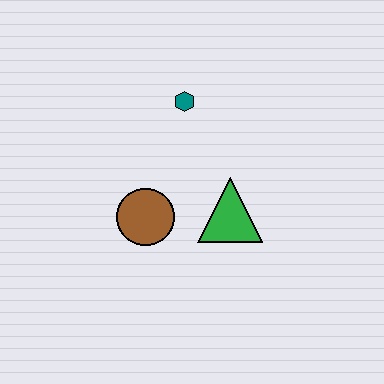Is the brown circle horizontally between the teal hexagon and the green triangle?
No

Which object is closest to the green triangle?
The brown circle is closest to the green triangle.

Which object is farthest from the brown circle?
The teal hexagon is farthest from the brown circle.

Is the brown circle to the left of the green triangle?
Yes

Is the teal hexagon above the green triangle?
Yes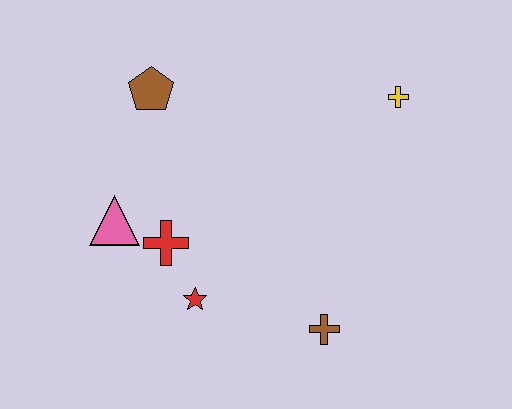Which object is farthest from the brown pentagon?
The brown cross is farthest from the brown pentagon.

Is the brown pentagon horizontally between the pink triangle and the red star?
Yes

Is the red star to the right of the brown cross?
No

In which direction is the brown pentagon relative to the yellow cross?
The brown pentagon is to the left of the yellow cross.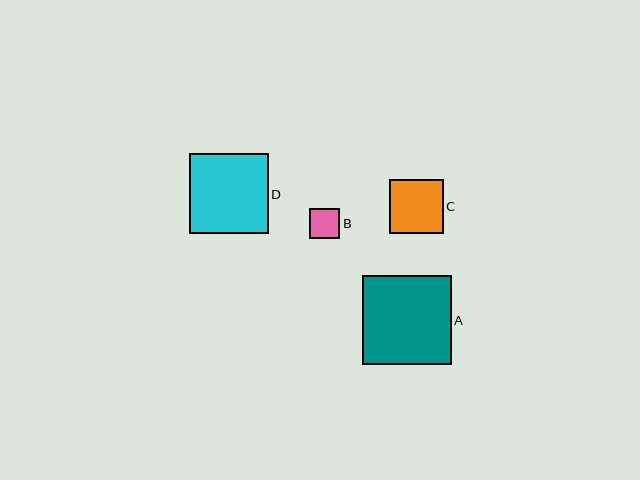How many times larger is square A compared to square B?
Square A is approximately 2.9 times the size of square B.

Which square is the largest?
Square A is the largest with a size of approximately 88 pixels.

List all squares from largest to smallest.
From largest to smallest: A, D, C, B.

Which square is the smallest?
Square B is the smallest with a size of approximately 30 pixels.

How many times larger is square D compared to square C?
Square D is approximately 1.5 times the size of square C.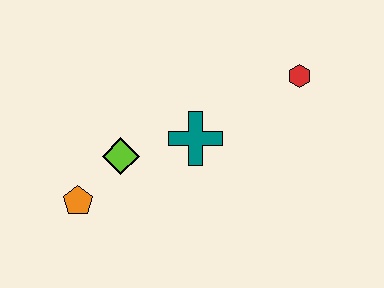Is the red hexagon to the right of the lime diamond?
Yes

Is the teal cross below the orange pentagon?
No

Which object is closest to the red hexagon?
The teal cross is closest to the red hexagon.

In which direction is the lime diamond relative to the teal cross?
The lime diamond is to the left of the teal cross.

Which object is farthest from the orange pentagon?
The red hexagon is farthest from the orange pentagon.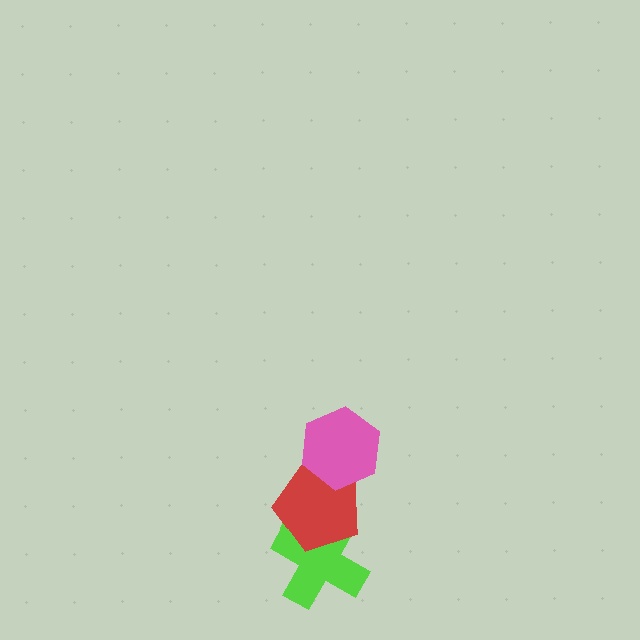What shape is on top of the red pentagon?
The pink hexagon is on top of the red pentagon.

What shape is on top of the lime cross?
The red pentagon is on top of the lime cross.